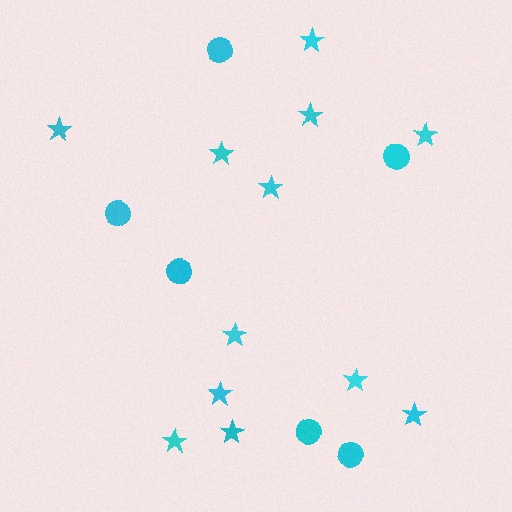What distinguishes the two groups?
There are 2 groups: one group of circles (6) and one group of stars (12).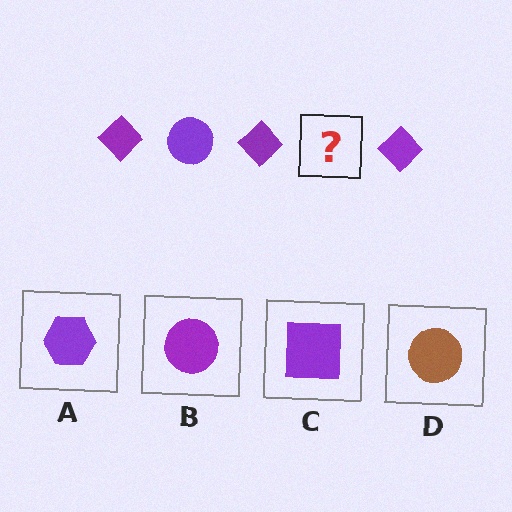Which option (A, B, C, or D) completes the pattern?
B.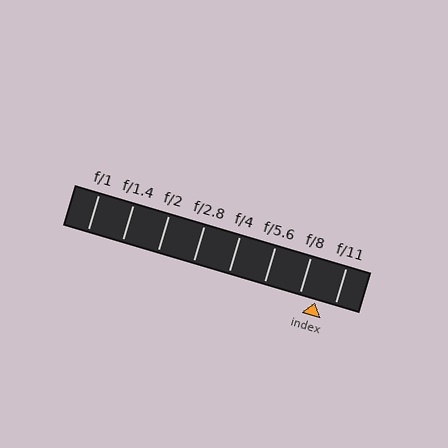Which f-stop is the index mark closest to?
The index mark is closest to f/8.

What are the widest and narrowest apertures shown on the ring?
The widest aperture shown is f/1 and the narrowest is f/11.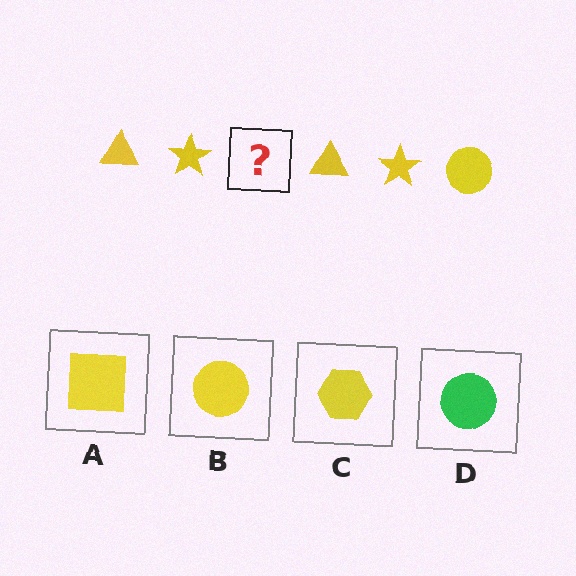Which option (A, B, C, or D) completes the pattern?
B.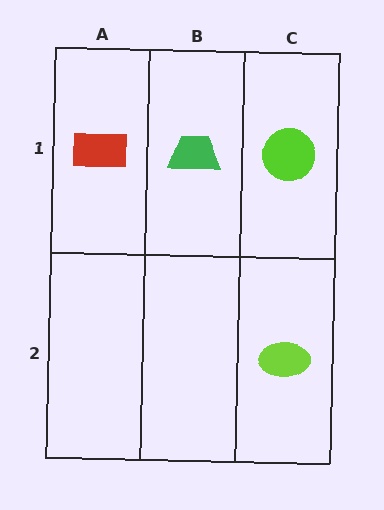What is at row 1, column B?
A green trapezoid.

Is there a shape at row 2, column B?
No, that cell is empty.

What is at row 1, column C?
A lime circle.